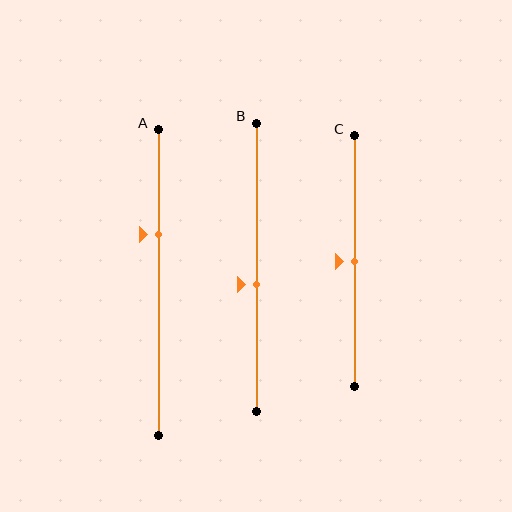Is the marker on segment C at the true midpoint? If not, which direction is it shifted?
Yes, the marker on segment C is at the true midpoint.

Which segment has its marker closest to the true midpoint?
Segment C has its marker closest to the true midpoint.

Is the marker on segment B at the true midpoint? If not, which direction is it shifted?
No, the marker on segment B is shifted downward by about 6% of the segment length.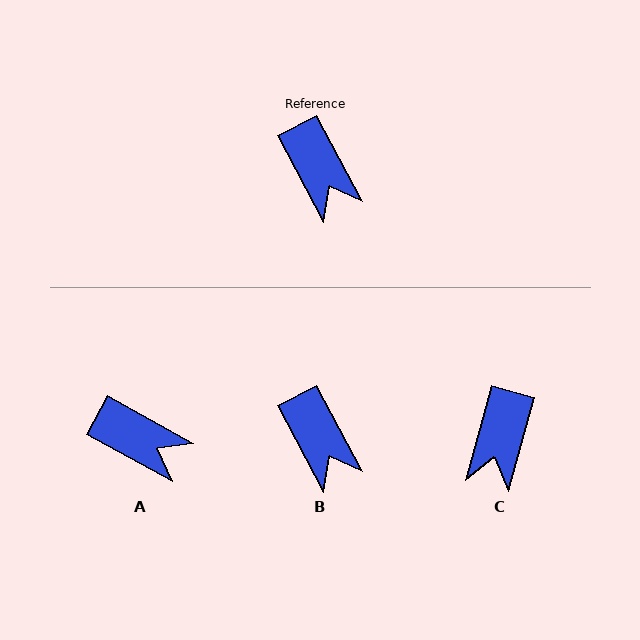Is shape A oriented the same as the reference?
No, it is off by about 33 degrees.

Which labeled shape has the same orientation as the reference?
B.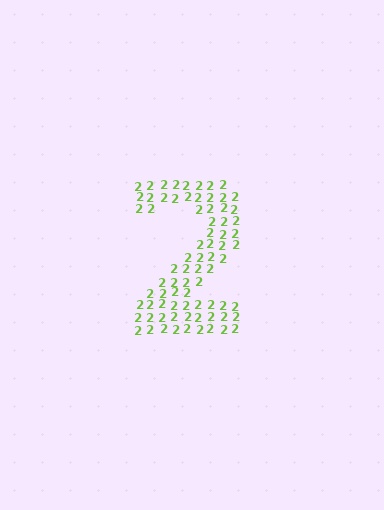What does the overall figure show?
The overall figure shows the digit 2.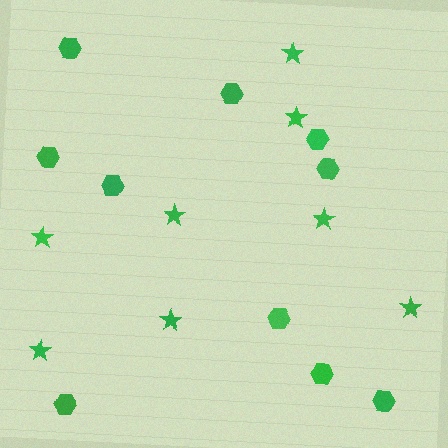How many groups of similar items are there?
There are 2 groups: one group of hexagons (10) and one group of stars (8).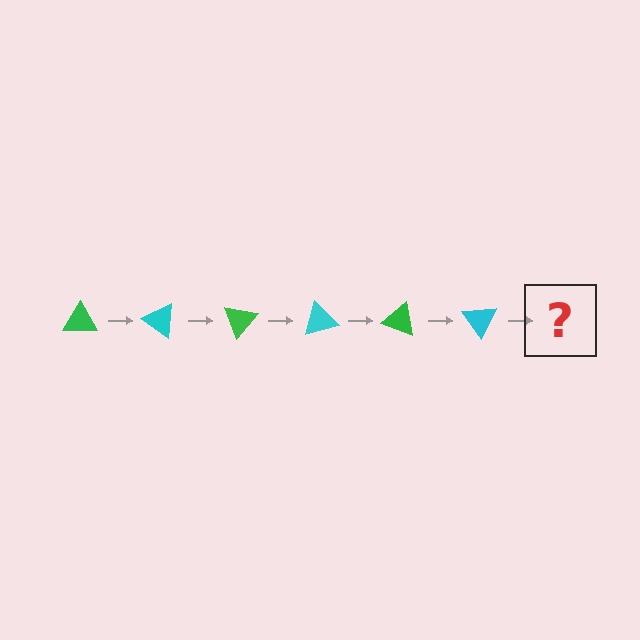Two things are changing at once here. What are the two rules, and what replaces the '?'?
The two rules are that it rotates 35 degrees each step and the color cycles through green and cyan. The '?' should be a green triangle, rotated 210 degrees from the start.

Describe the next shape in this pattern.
It should be a green triangle, rotated 210 degrees from the start.